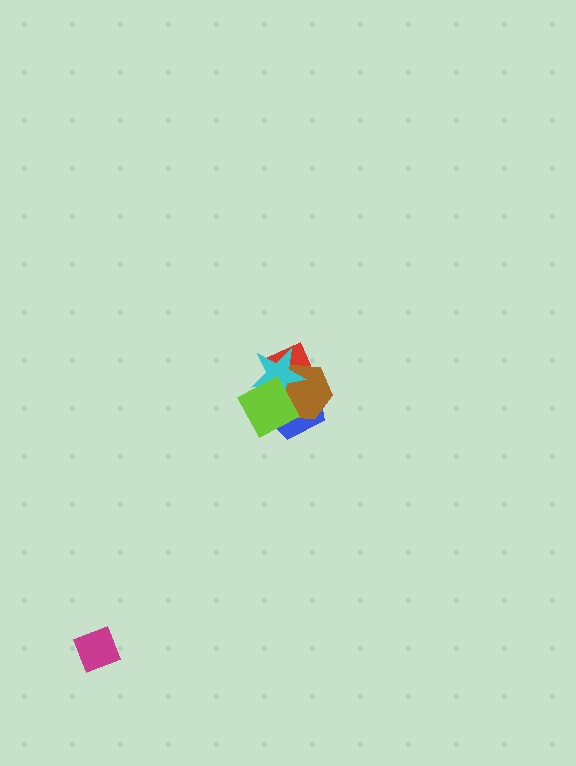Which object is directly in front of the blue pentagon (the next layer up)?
The brown hexagon is directly in front of the blue pentagon.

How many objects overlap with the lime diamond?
4 objects overlap with the lime diamond.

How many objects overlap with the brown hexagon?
4 objects overlap with the brown hexagon.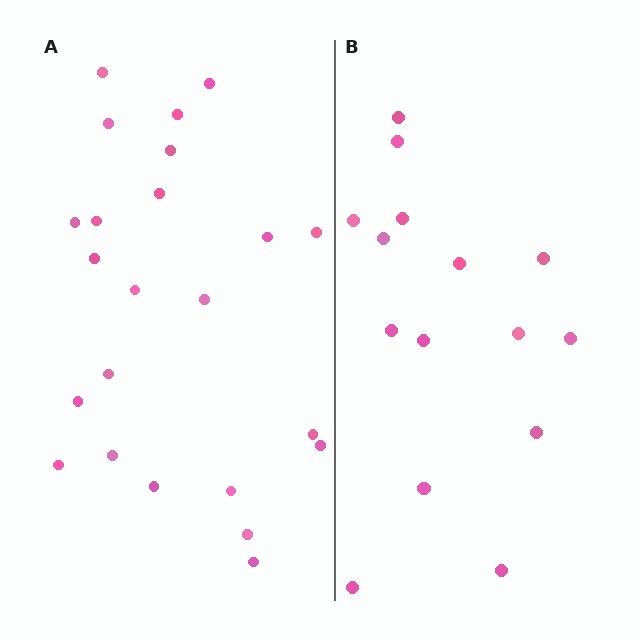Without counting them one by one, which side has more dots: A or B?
Region A (the left region) has more dots.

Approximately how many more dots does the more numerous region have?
Region A has roughly 8 or so more dots than region B.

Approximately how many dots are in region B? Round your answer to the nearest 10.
About 20 dots. (The exact count is 15, which rounds to 20.)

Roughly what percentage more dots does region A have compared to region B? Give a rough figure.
About 55% more.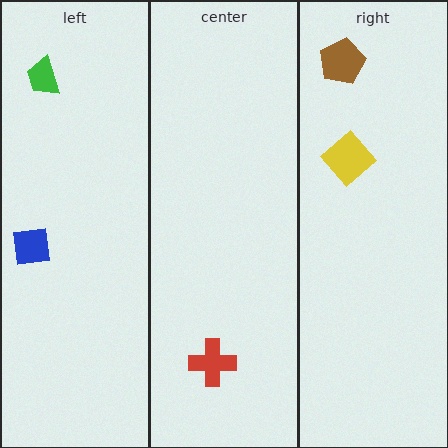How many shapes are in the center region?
1.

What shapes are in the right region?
The brown pentagon, the yellow diamond.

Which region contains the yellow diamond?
The right region.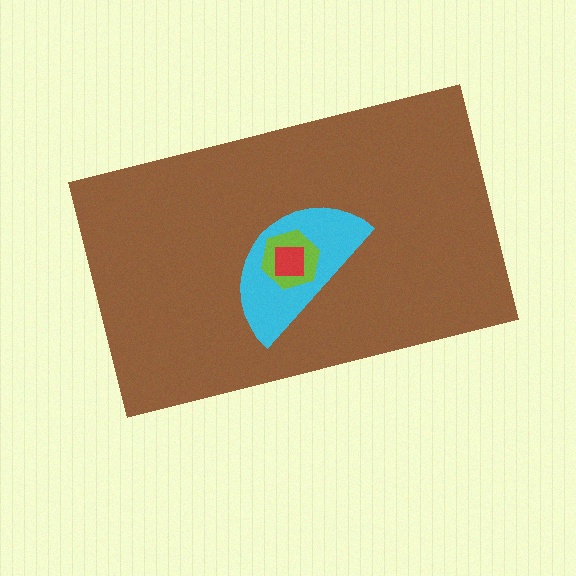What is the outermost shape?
The brown rectangle.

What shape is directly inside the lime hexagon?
The red square.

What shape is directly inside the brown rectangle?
The cyan semicircle.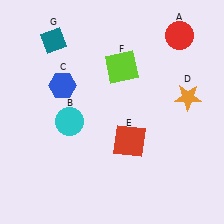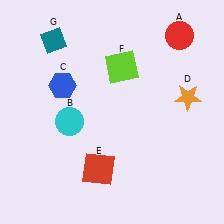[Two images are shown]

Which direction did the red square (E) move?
The red square (E) moved left.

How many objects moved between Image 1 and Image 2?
1 object moved between the two images.